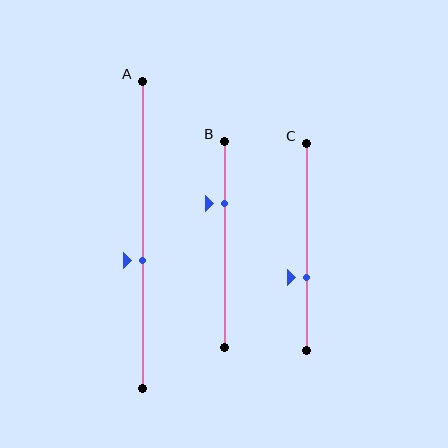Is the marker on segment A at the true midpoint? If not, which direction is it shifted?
No, the marker on segment A is shifted downward by about 8% of the segment length.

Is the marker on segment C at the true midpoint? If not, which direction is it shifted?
No, the marker on segment C is shifted downward by about 14% of the segment length.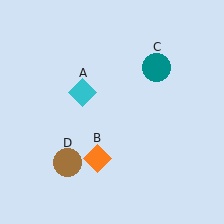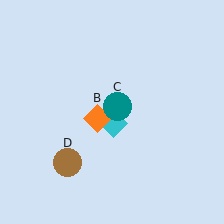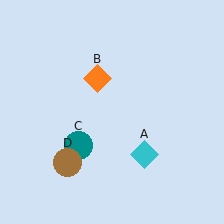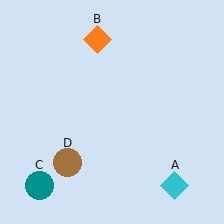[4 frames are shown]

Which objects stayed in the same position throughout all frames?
Brown circle (object D) remained stationary.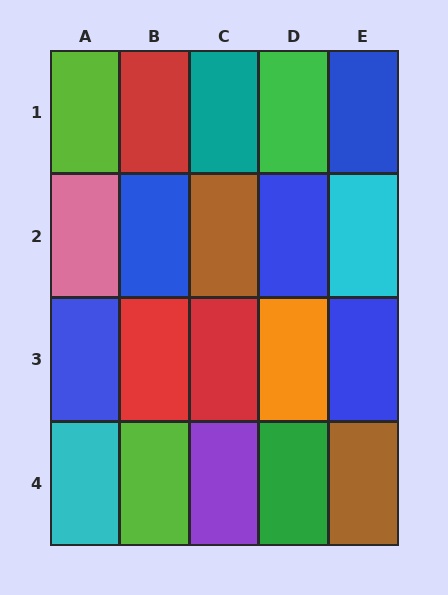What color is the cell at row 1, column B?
Red.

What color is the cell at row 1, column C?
Teal.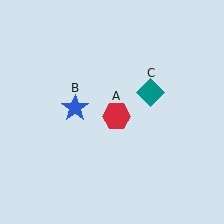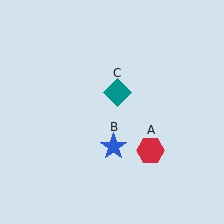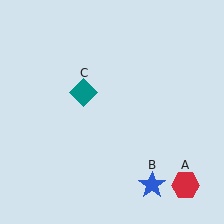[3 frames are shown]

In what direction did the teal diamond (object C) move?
The teal diamond (object C) moved left.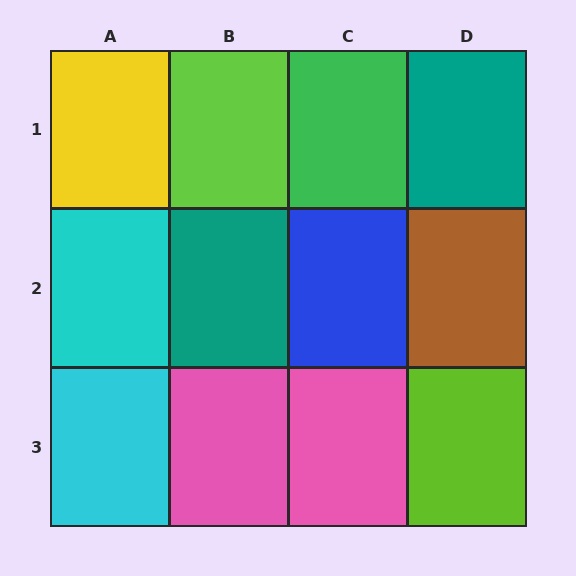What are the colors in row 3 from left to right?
Cyan, pink, pink, lime.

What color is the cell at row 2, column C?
Blue.